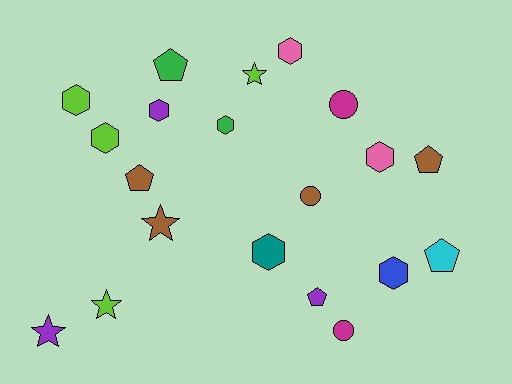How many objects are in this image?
There are 20 objects.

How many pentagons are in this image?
There are 5 pentagons.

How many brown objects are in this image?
There are 4 brown objects.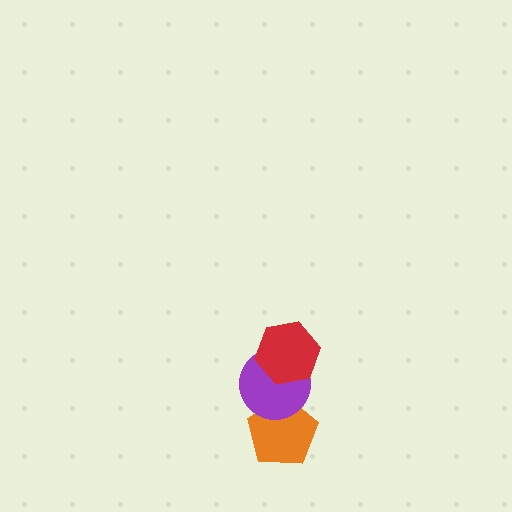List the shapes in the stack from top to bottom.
From top to bottom: the red hexagon, the purple circle, the orange pentagon.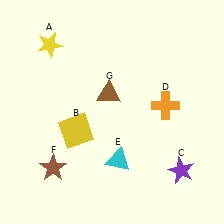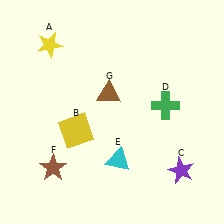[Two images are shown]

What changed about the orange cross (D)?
In Image 1, D is orange. In Image 2, it changed to green.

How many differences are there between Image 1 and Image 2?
There is 1 difference between the two images.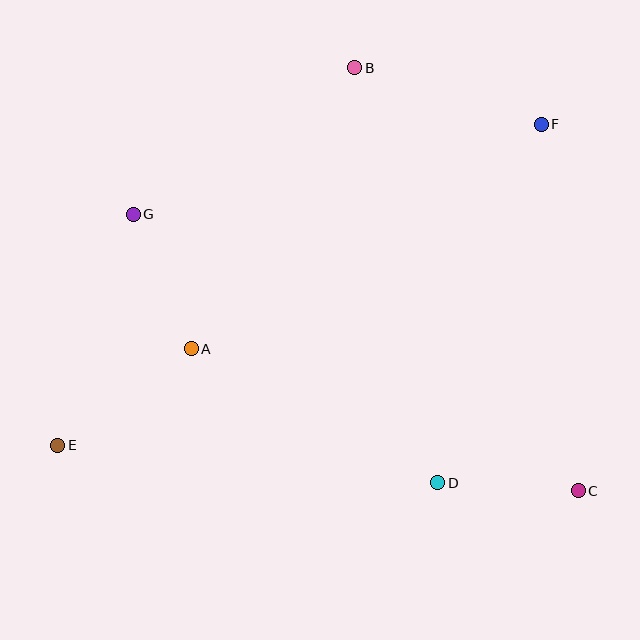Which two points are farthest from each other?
Points E and F are farthest from each other.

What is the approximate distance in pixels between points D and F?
The distance between D and F is approximately 374 pixels.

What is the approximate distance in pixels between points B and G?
The distance between B and G is approximately 266 pixels.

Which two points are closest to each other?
Points C and D are closest to each other.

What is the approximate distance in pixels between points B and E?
The distance between B and E is approximately 481 pixels.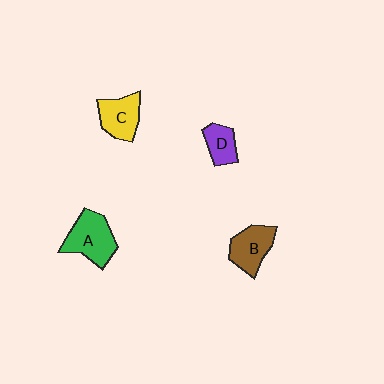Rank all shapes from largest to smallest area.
From largest to smallest: A (green), B (brown), C (yellow), D (purple).